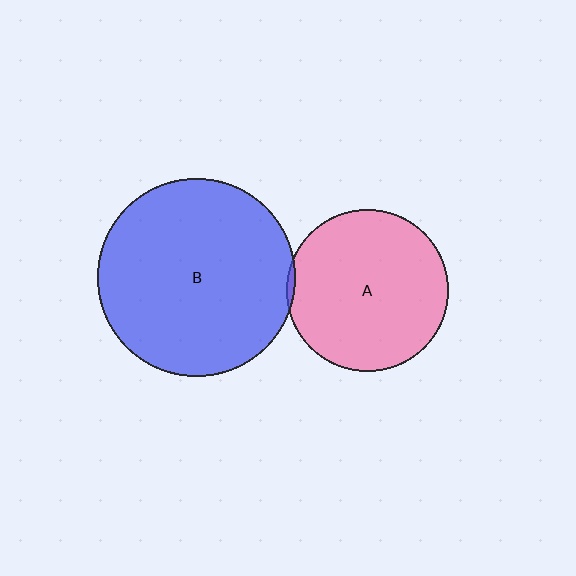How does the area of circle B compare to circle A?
Approximately 1.5 times.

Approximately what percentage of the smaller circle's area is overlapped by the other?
Approximately 5%.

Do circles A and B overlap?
Yes.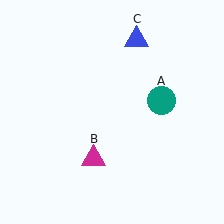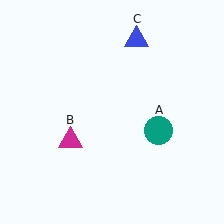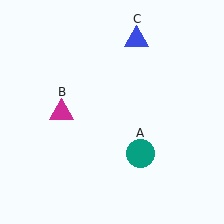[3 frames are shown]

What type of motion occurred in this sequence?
The teal circle (object A), magenta triangle (object B) rotated clockwise around the center of the scene.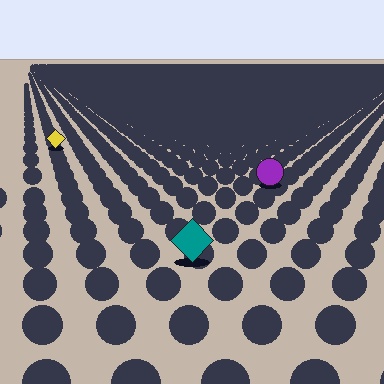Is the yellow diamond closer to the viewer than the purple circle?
No. The purple circle is closer — you can tell from the texture gradient: the ground texture is coarser near it.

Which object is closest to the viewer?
The teal diamond is closest. The texture marks near it are larger and more spread out.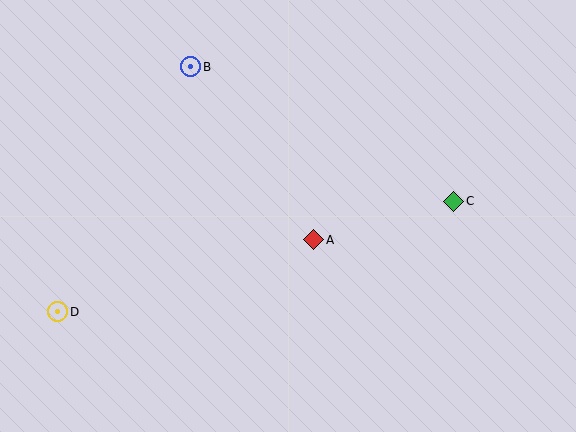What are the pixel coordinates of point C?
Point C is at (454, 201).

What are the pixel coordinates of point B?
Point B is at (191, 67).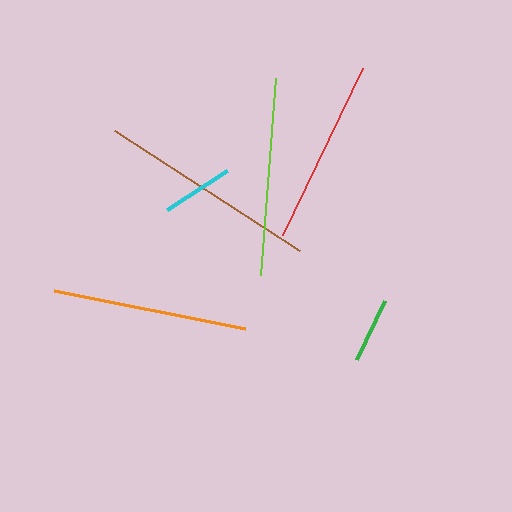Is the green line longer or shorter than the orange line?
The orange line is longer than the green line.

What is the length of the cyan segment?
The cyan segment is approximately 71 pixels long.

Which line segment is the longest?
The brown line is the longest at approximately 221 pixels.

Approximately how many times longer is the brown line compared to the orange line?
The brown line is approximately 1.1 times the length of the orange line.